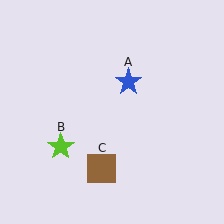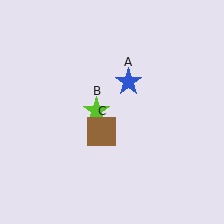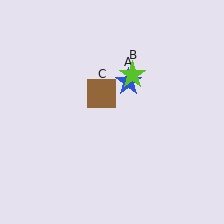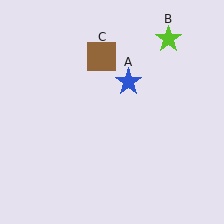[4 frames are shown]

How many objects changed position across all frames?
2 objects changed position: lime star (object B), brown square (object C).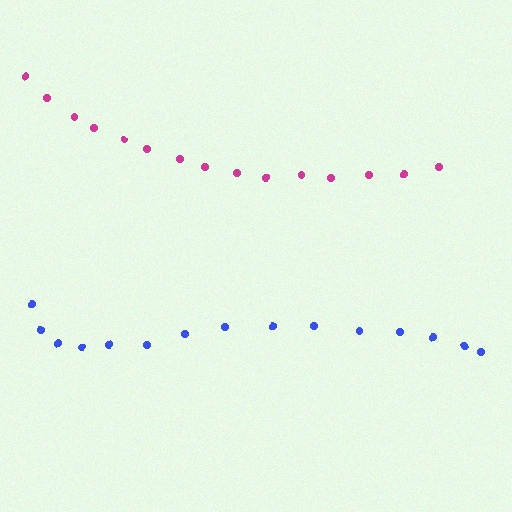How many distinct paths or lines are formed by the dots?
There are 2 distinct paths.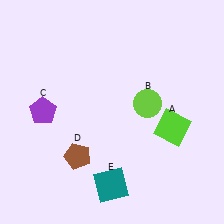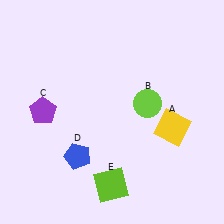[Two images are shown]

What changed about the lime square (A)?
In Image 1, A is lime. In Image 2, it changed to yellow.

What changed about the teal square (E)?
In Image 1, E is teal. In Image 2, it changed to lime.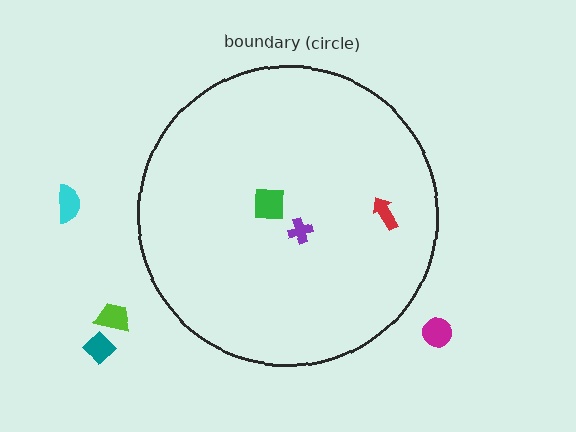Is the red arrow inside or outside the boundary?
Inside.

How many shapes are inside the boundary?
3 inside, 4 outside.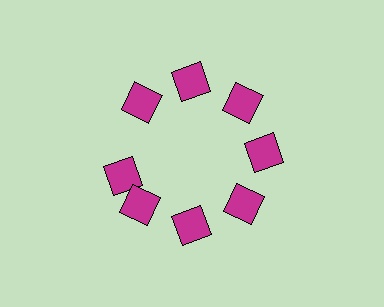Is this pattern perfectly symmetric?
No. The 8 magenta squares are arranged in a ring, but one element near the 9 o'clock position is rotated out of alignment along the ring, breaking the 8-fold rotational symmetry.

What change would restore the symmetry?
The symmetry would be restored by rotating it back into even spacing with its neighbors so that all 8 squares sit at equal angles and equal distance from the center.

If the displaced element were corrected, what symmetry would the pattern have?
It would have 8-fold rotational symmetry — the pattern would map onto itself every 45 degrees.